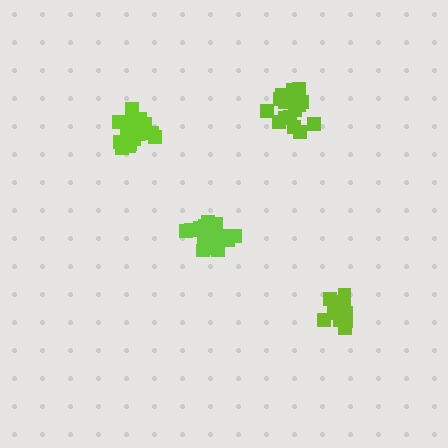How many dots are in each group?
Group 1: 17 dots, Group 2: 18 dots, Group 3: 13 dots, Group 4: 18 dots (66 total).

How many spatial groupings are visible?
There are 4 spatial groupings.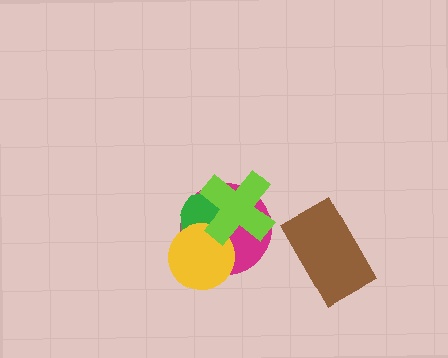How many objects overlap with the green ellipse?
3 objects overlap with the green ellipse.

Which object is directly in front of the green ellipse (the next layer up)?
The yellow circle is directly in front of the green ellipse.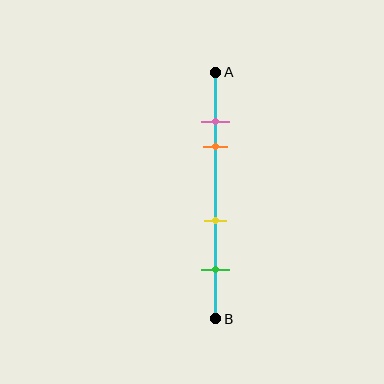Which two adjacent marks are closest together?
The pink and orange marks are the closest adjacent pair.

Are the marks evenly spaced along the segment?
No, the marks are not evenly spaced.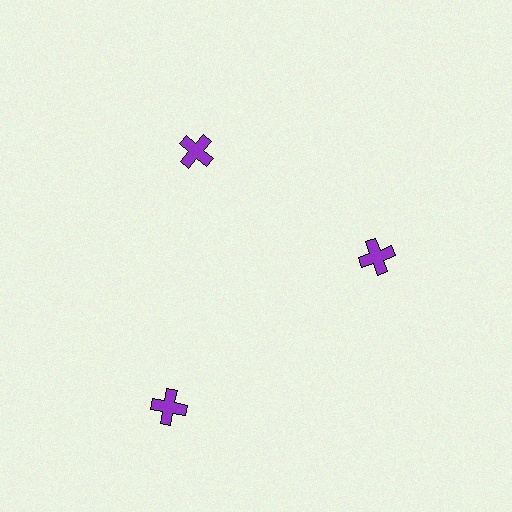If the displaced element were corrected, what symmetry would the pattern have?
It would have 3-fold rotational symmetry — the pattern would map onto itself every 120 degrees.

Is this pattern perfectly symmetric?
No. The 3 purple crosses are arranged in a ring, but one element near the 7 o'clock position is pushed outward from the center, breaking the 3-fold rotational symmetry.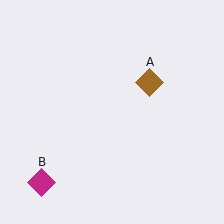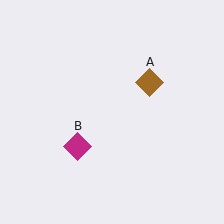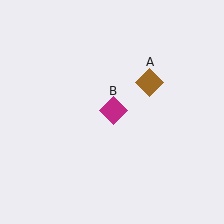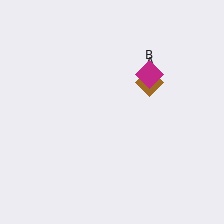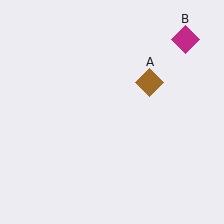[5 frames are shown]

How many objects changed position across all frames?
1 object changed position: magenta diamond (object B).